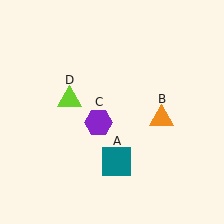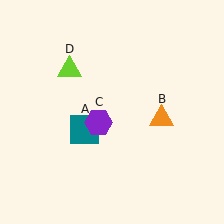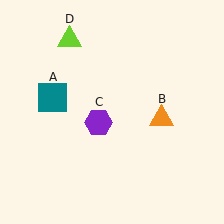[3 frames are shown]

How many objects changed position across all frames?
2 objects changed position: teal square (object A), lime triangle (object D).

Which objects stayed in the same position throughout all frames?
Orange triangle (object B) and purple hexagon (object C) remained stationary.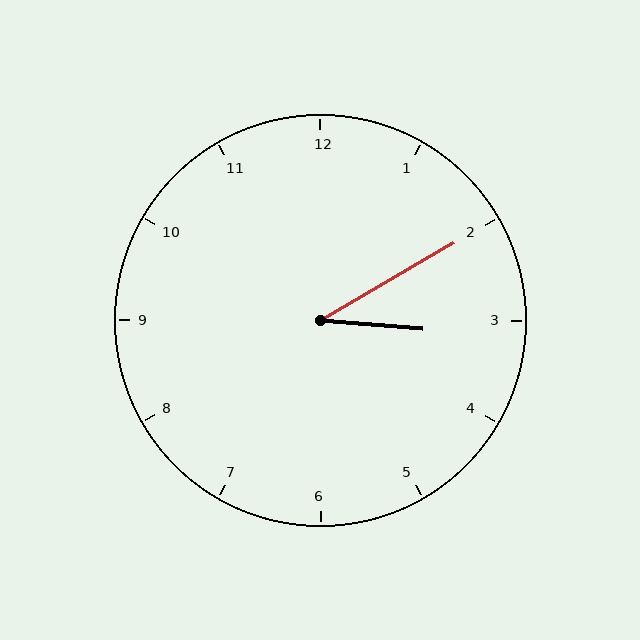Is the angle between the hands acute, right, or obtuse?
It is acute.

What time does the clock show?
3:10.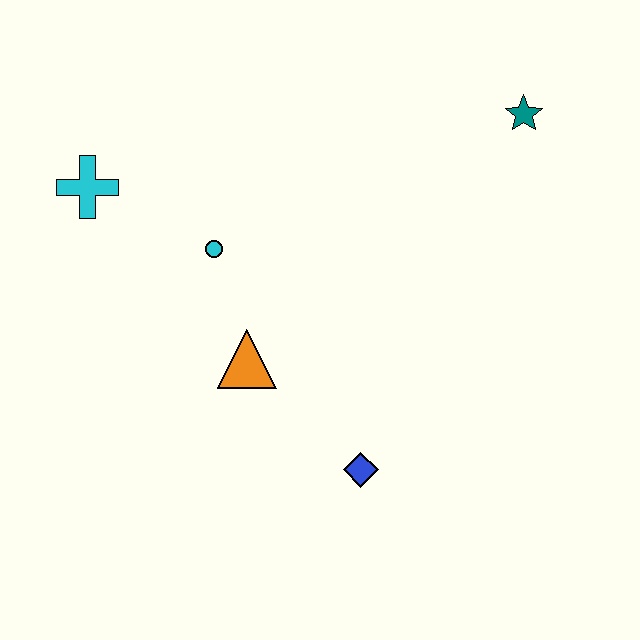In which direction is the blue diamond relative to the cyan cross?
The blue diamond is below the cyan cross.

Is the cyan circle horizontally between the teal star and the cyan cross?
Yes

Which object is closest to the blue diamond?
The orange triangle is closest to the blue diamond.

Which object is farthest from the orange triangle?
The teal star is farthest from the orange triangle.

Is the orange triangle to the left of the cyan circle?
No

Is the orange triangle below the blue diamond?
No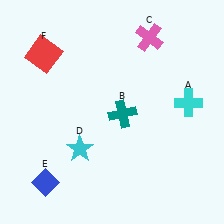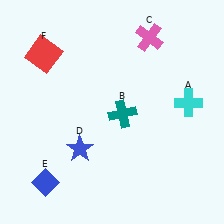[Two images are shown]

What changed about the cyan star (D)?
In Image 1, D is cyan. In Image 2, it changed to blue.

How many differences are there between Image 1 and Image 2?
There is 1 difference between the two images.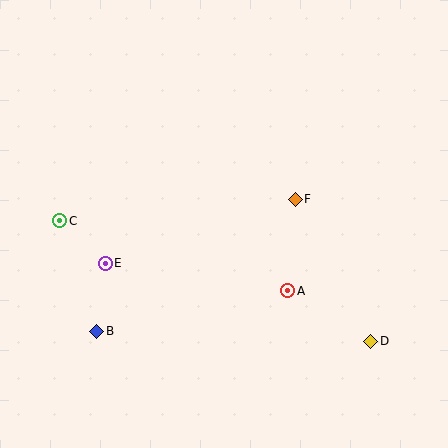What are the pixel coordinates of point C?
Point C is at (60, 221).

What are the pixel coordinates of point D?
Point D is at (371, 341).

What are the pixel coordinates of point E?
Point E is at (105, 263).